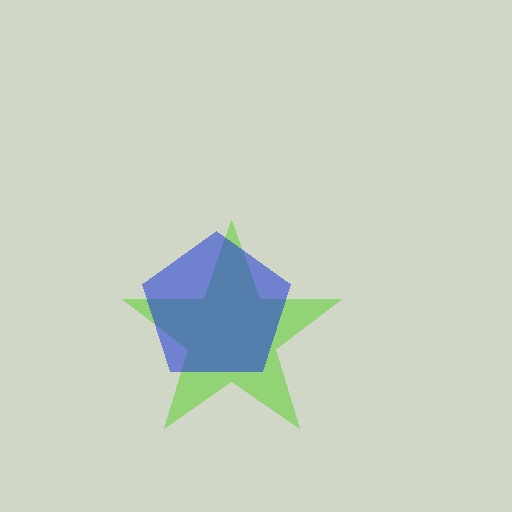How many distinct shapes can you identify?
There are 2 distinct shapes: a lime star, a blue pentagon.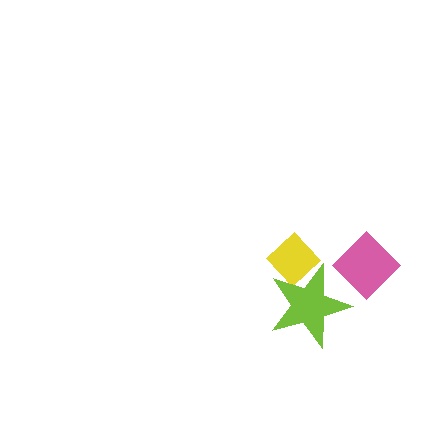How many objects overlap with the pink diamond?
1 object overlaps with the pink diamond.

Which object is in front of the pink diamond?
The lime star is in front of the pink diamond.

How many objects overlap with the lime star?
2 objects overlap with the lime star.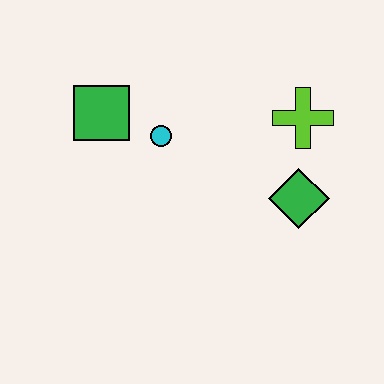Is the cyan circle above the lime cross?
No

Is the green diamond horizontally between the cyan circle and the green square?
No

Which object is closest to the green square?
The cyan circle is closest to the green square.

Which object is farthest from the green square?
The green diamond is farthest from the green square.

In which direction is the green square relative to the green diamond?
The green square is to the left of the green diamond.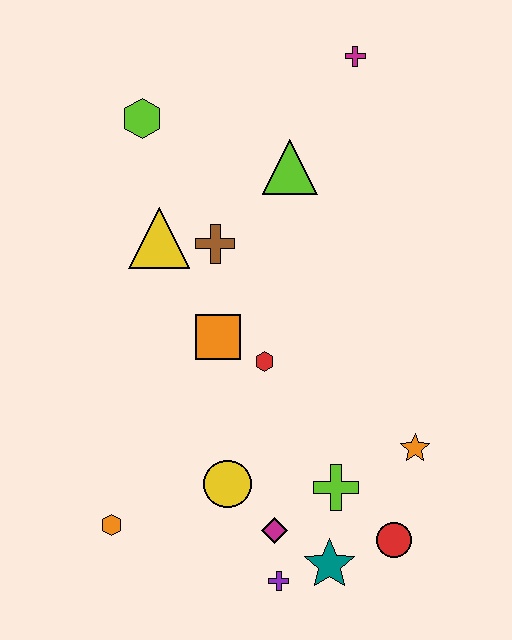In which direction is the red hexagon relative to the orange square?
The red hexagon is to the right of the orange square.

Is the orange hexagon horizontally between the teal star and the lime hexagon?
No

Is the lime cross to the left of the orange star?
Yes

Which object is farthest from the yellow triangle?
The red circle is farthest from the yellow triangle.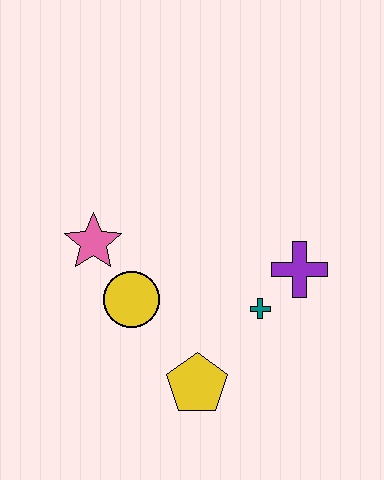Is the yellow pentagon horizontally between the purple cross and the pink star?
Yes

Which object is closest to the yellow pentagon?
The teal cross is closest to the yellow pentagon.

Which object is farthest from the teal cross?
The pink star is farthest from the teal cross.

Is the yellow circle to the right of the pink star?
Yes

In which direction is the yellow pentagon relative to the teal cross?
The yellow pentagon is below the teal cross.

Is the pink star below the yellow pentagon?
No